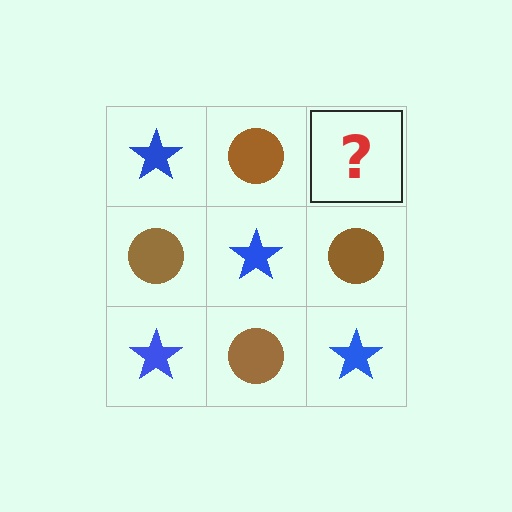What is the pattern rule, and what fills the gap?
The rule is that it alternates blue star and brown circle in a checkerboard pattern. The gap should be filled with a blue star.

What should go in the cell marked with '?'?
The missing cell should contain a blue star.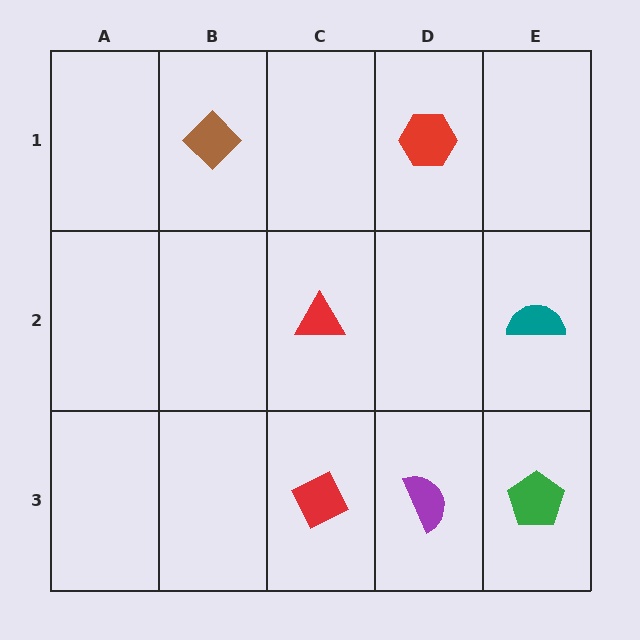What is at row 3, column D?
A purple semicircle.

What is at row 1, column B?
A brown diamond.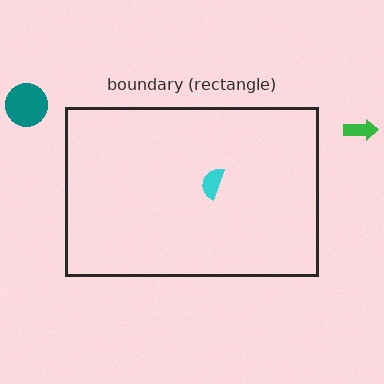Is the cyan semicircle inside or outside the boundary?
Inside.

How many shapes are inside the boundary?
1 inside, 2 outside.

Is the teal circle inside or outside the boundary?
Outside.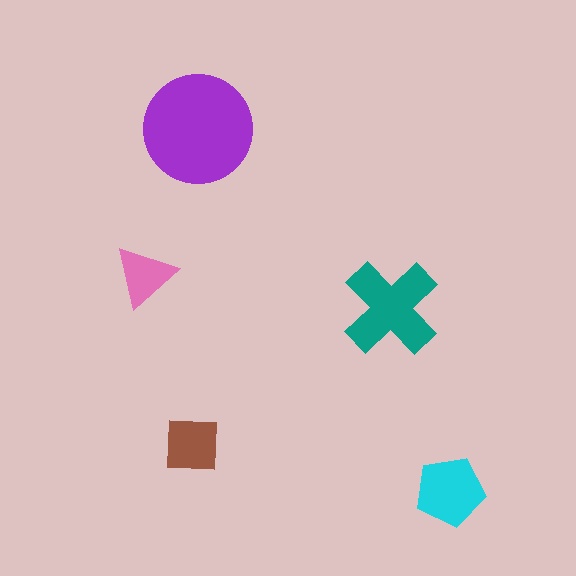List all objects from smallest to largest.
The pink triangle, the brown square, the cyan pentagon, the teal cross, the purple circle.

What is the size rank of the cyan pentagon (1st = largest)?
3rd.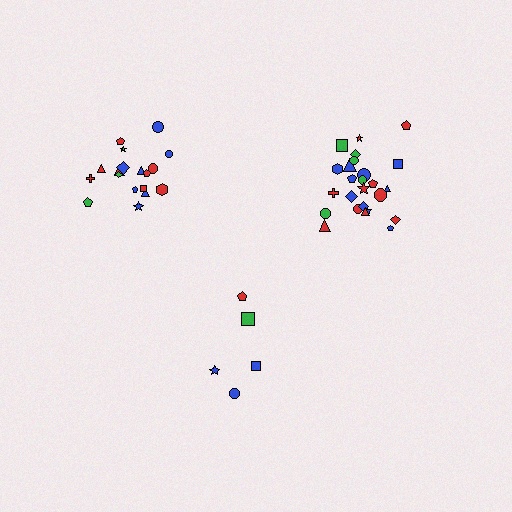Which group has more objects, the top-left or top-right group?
The top-right group.